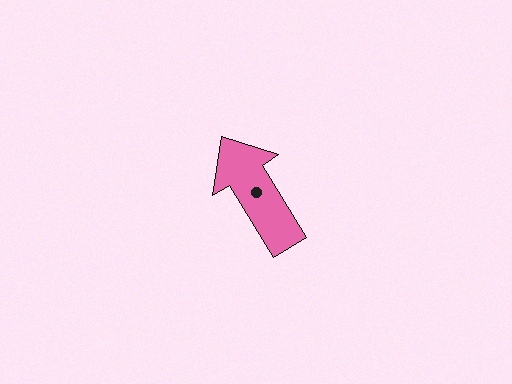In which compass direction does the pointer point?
Northwest.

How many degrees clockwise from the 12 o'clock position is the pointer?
Approximately 328 degrees.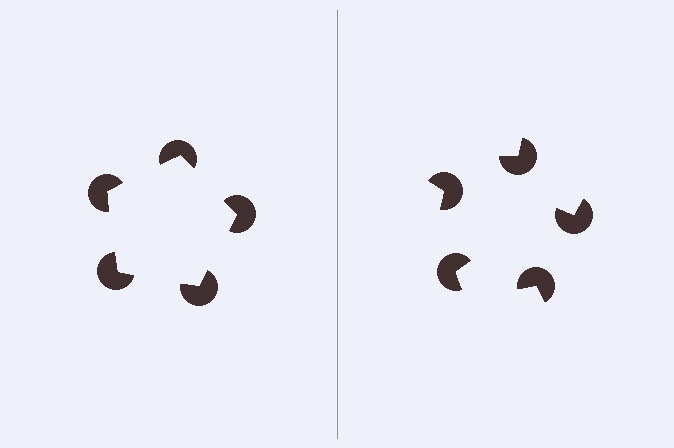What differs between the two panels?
The pac-man discs are positioned identically on both sides; only the wedge orientations differ. On the left they align to a pentagon; on the right they are misaligned.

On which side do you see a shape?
An illusory pentagon appears on the left side. On the right side the wedge cuts are rotated, so no coherent shape forms.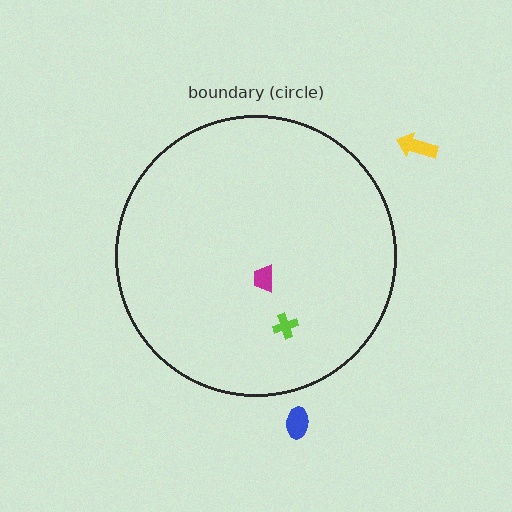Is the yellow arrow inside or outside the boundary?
Outside.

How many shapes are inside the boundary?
2 inside, 2 outside.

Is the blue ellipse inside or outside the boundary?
Outside.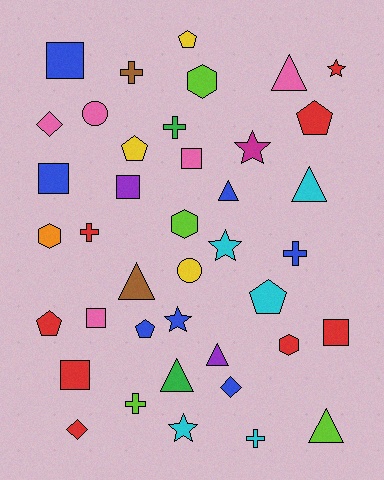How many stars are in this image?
There are 5 stars.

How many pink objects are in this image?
There are 5 pink objects.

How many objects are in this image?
There are 40 objects.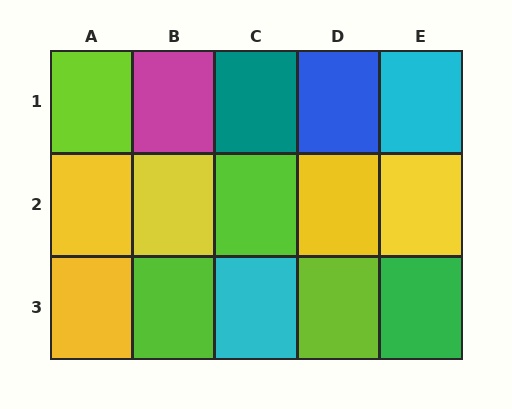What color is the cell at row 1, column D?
Blue.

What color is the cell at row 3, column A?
Yellow.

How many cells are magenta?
1 cell is magenta.